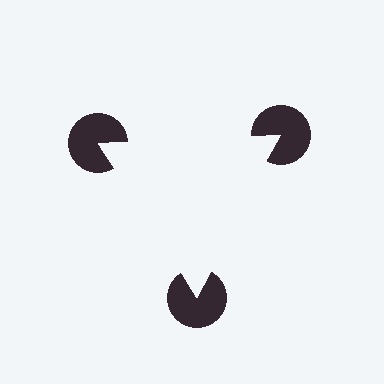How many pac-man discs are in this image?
There are 3 — one at each vertex of the illusory triangle.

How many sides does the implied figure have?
3 sides.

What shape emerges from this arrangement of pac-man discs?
An illusory triangle — its edges are inferred from the aligned wedge cuts in the pac-man discs, not physically drawn.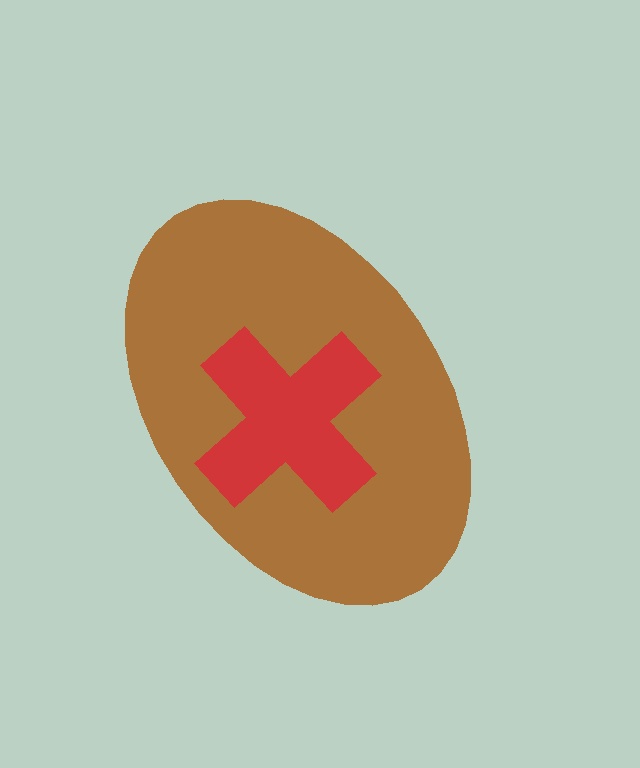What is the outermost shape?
The brown ellipse.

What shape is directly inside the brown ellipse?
The red cross.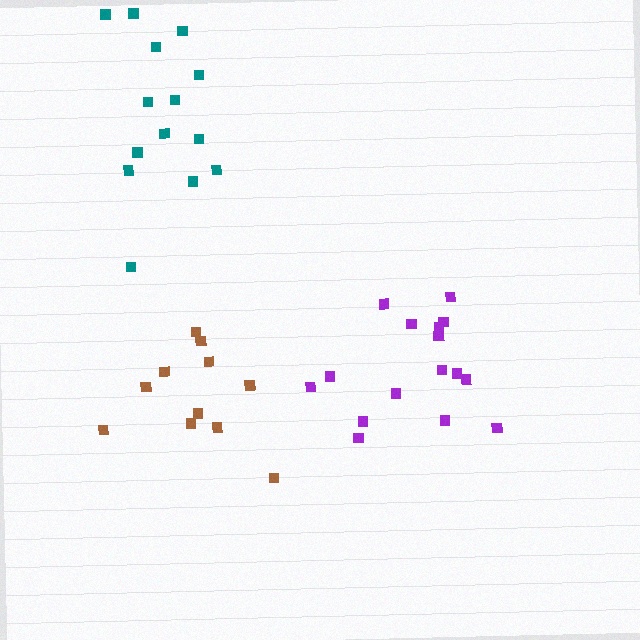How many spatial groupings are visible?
There are 3 spatial groupings.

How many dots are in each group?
Group 1: 14 dots, Group 2: 11 dots, Group 3: 16 dots (41 total).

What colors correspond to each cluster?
The clusters are colored: teal, brown, purple.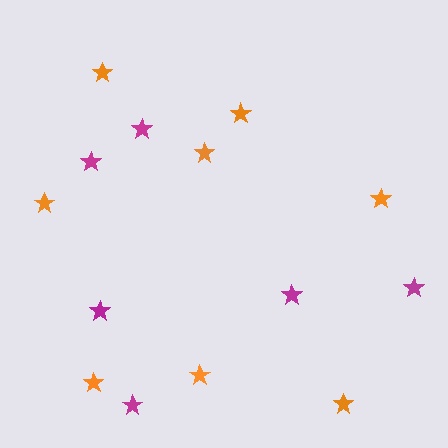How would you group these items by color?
There are 2 groups: one group of magenta stars (6) and one group of orange stars (8).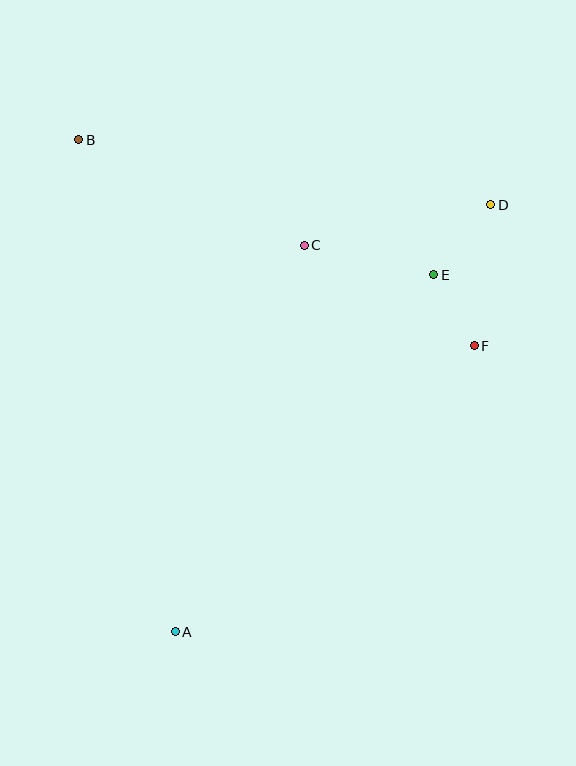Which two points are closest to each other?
Points E and F are closest to each other.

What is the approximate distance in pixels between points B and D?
The distance between B and D is approximately 417 pixels.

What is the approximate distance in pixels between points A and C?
The distance between A and C is approximately 408 pixels.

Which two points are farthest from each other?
Points A and D are farthest from each other.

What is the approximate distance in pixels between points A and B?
The distance between A and B is approximately 501 pixels.